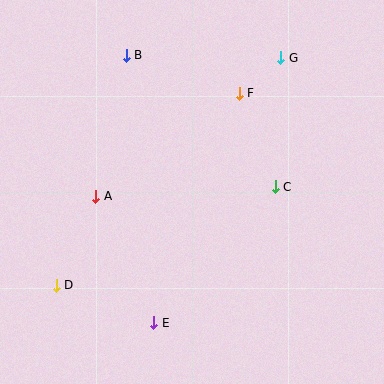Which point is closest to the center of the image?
Point C at (275, 187) is closest to the center.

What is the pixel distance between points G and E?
The distance between G and E is 294 pixels.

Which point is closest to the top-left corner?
Point B is closest to the top-left corner.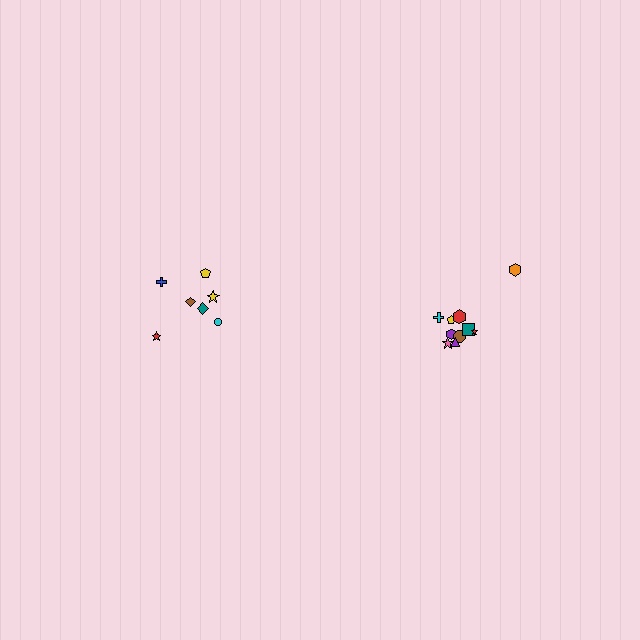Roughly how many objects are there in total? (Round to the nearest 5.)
Roughly 15 objects in total.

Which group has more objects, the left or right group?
The right group.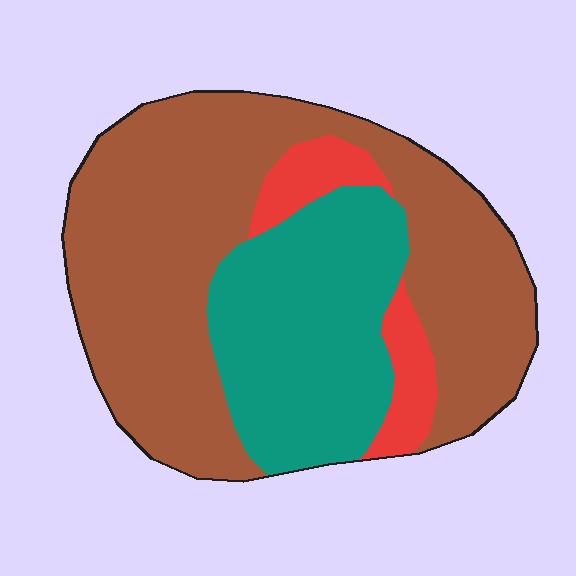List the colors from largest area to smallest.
From largest to smallest: brown, teal, red.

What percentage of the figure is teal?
Teal covers around 30% of the figure.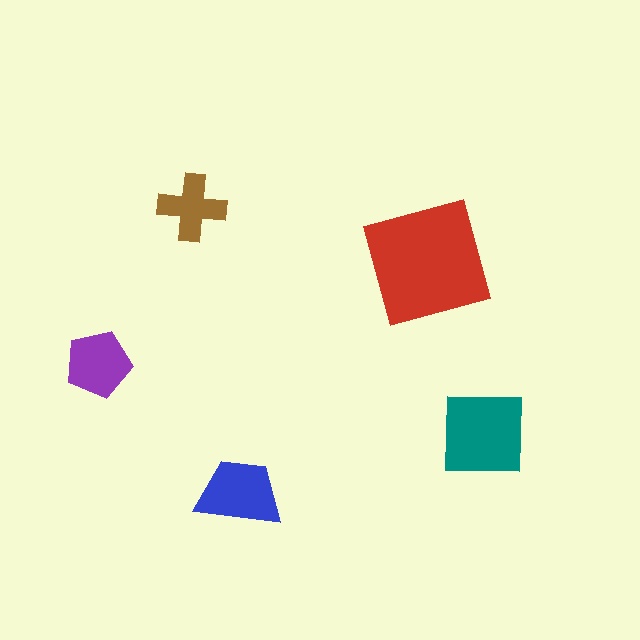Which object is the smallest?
The brown cross.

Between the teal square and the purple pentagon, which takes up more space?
The teal square.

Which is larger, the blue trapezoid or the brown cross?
The blue trapezoid.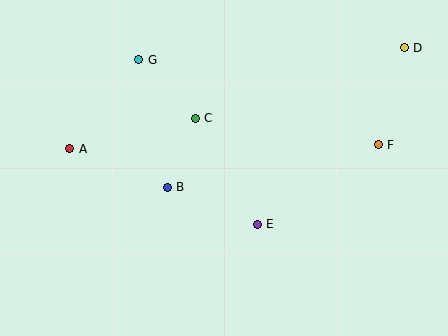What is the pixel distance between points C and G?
The distance between C and G is 81 pixels.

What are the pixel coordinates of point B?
Point B is at (167, 187).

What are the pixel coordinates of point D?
Point D is at (404, 48).